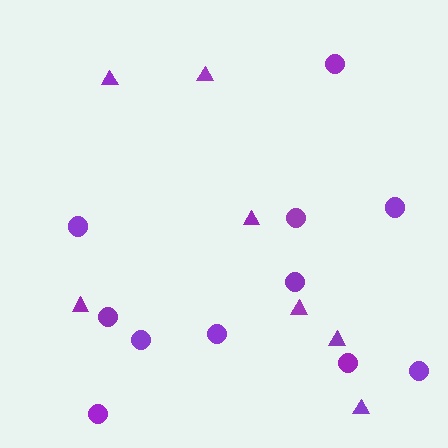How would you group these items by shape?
There are 2 groups: one group of triangles (7) and one group of circles (11).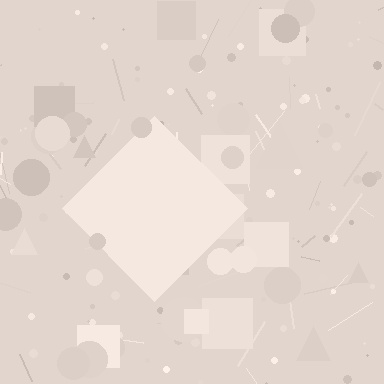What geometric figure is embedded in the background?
A diamond is embedded in the background.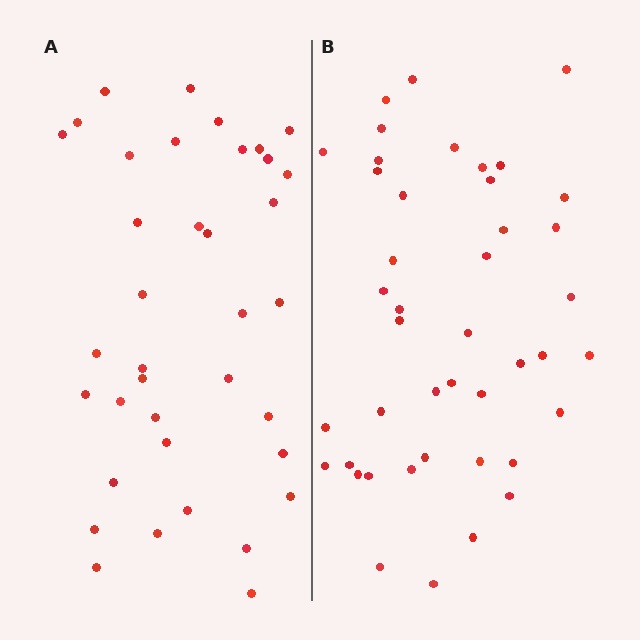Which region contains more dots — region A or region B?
Region B (the right region) has more dots.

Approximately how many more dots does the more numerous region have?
Region B has about 6 more dots than region A.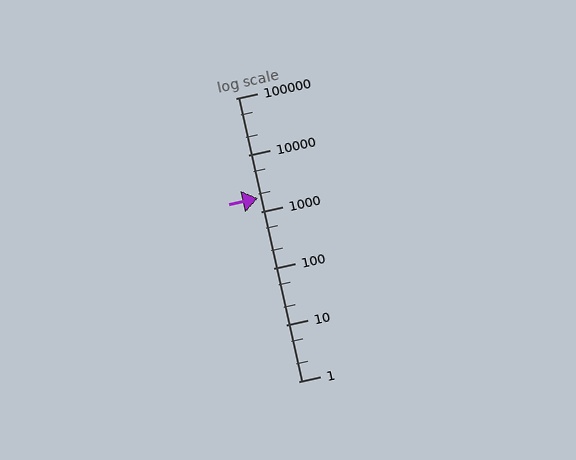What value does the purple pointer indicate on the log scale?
The pointer indicates approximately 1700.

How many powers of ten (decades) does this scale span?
The scale spans 5 decades, from 1 to 100000.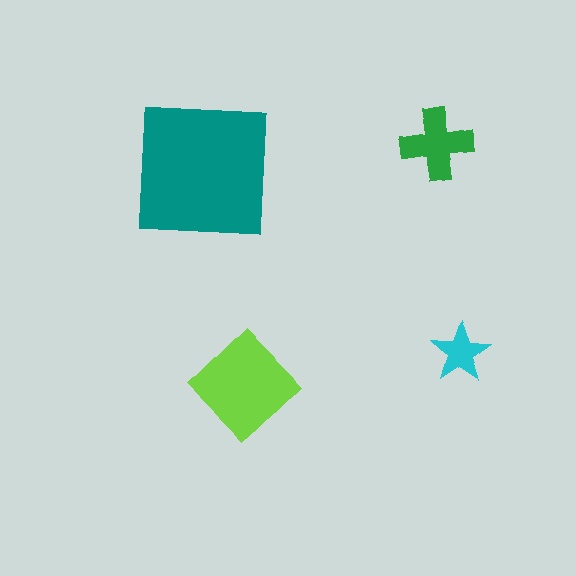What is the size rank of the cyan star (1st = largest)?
4th.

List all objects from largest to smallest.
The teal square, the lime diamond, the green cross, the cyan star.